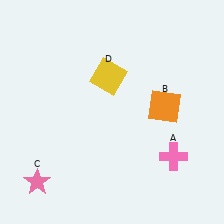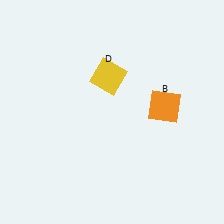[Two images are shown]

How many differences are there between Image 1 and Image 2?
There are 2 differences between the two images.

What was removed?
The pink cross (A), the pink star (C) were removed in Image 2.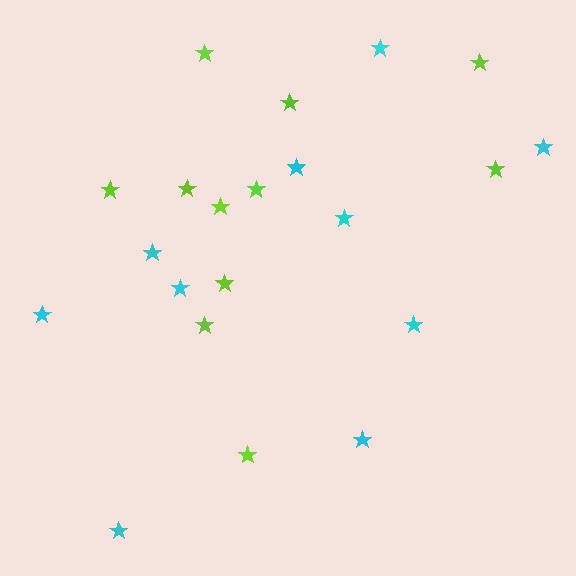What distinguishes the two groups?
There are 2 groups: one group of lime stars (11) and one group of cyan stars (10).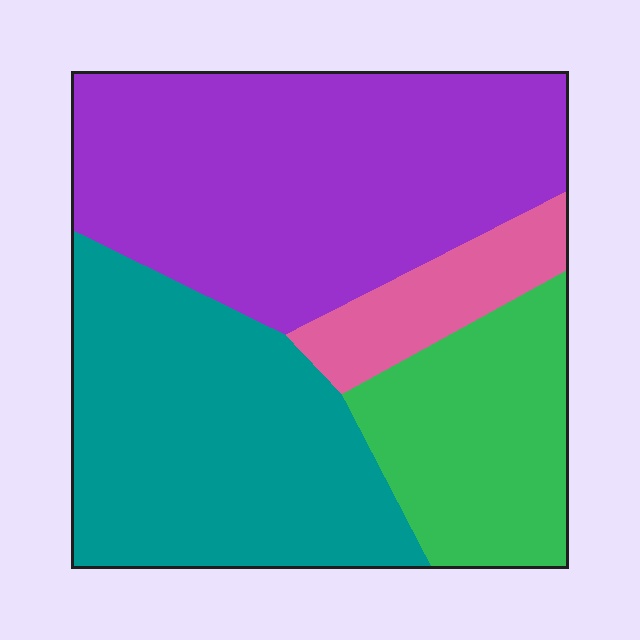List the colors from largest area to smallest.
From largest to smallest: purple, teal, green, pink.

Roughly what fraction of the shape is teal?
Teal takes up between a quarter and a half of the shape.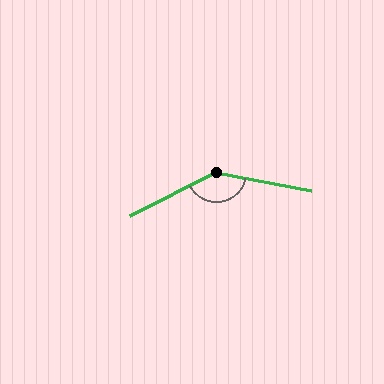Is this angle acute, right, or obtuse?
It is obtuse.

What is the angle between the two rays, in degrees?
Approximately 143 degrees.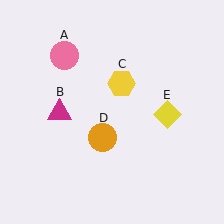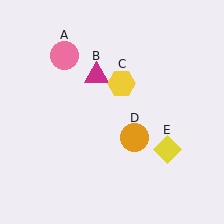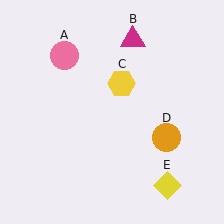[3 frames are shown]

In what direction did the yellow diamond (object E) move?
The yellow diamond (object E) moved down.